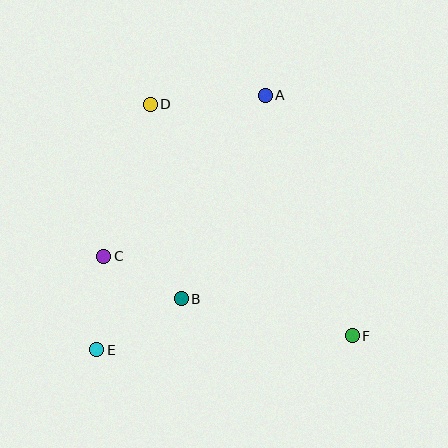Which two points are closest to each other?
Points B and C are closest to each other.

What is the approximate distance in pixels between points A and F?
The distance between A and F is approximately 256 pixels.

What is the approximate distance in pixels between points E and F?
The distance between E and F is approximately 256 pixels.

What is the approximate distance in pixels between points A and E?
The distance between A and E is approximately 305 pixels.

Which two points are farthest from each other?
Points D and F are farthest from each other.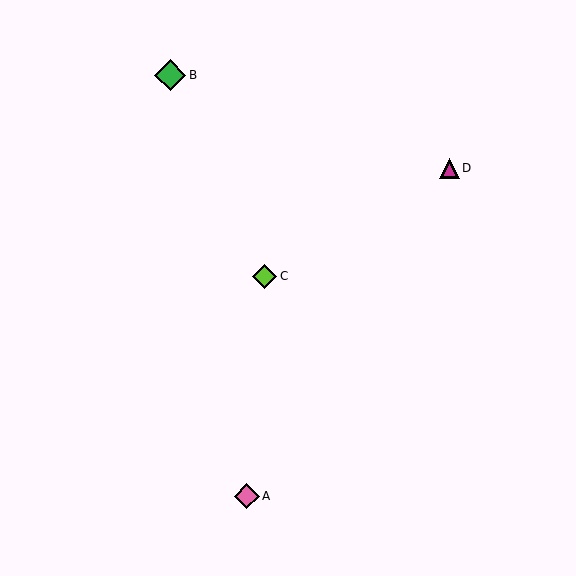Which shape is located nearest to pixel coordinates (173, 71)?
The green diamond (labeled B) at (170, 75) is nearest to that location.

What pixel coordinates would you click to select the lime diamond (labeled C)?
Click at (265, 276) to select the lime diamond C.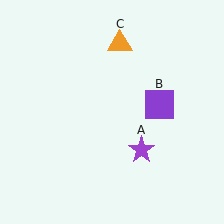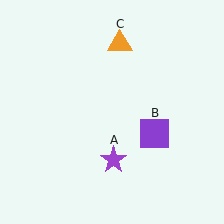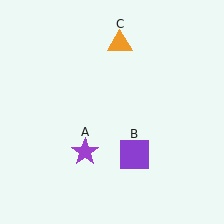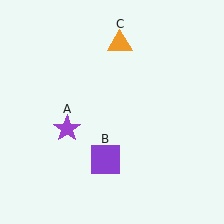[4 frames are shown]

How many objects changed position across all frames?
2 objects changed position: purple star (object A), purple square (object B).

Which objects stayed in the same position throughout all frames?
Orange triangle (object C) remained stationary.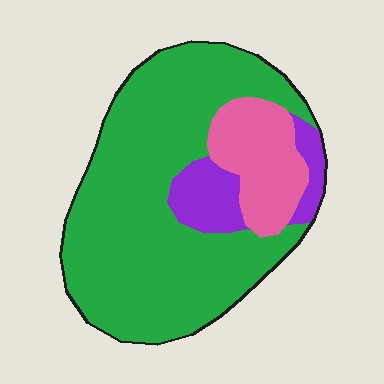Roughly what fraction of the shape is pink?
Pink takes up less than a quarter of the shape.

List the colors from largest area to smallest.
From largest to smallest: green, pink, purple.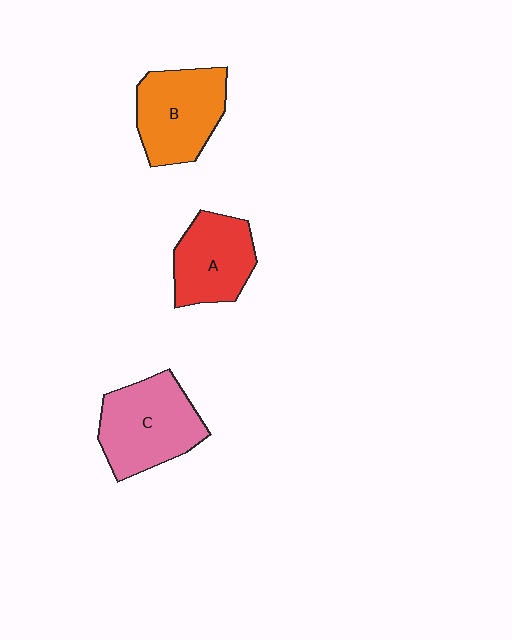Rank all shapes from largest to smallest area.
From largest to smallest: C (pink), B (orange), A (red).